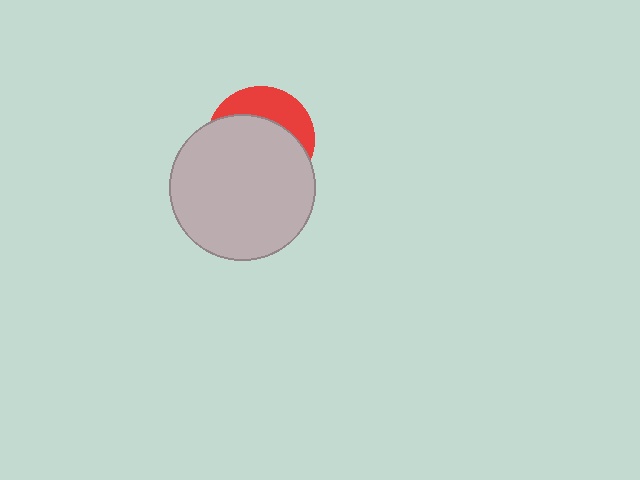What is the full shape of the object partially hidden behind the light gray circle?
The partially hidden object is a red circle.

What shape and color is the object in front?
The object in front is a light gray circle.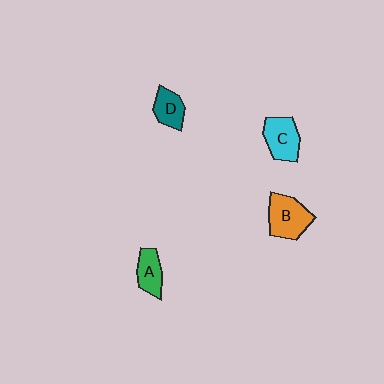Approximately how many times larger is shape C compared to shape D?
Approximately 1.3 times.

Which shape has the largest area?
Shape B (orange).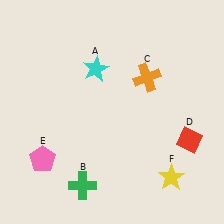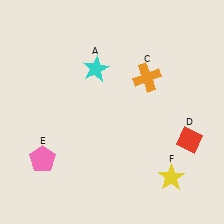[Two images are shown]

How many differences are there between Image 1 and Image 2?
There is 1 difference between the two images.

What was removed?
The green cross (B) was removed in Image 2.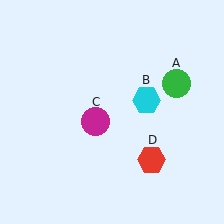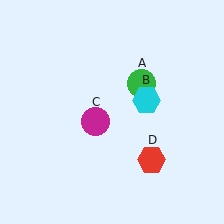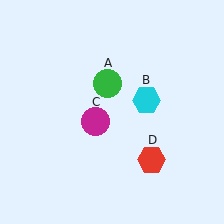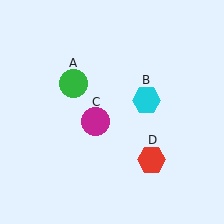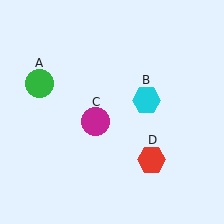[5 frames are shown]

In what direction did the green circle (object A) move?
The green circle (object A) moved left.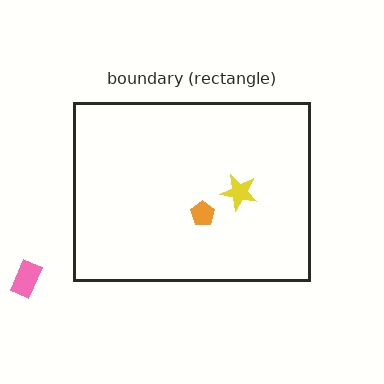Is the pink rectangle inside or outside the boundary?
Outside.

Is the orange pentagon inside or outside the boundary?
Inside.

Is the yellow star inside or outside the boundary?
Inside.